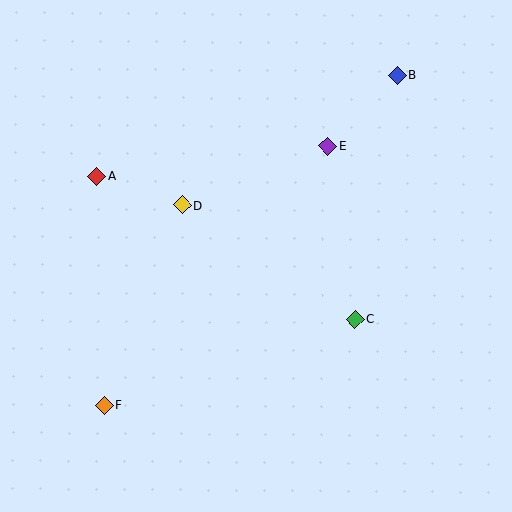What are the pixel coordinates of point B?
Point B is at (398, 75).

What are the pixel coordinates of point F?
Point F is at (104, 405).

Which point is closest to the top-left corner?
Point A is closest to the top-left corner.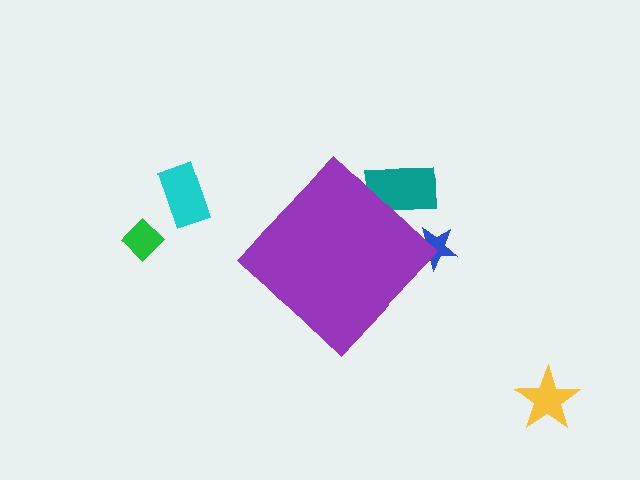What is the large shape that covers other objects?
A purple diamond.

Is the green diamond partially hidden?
No, the green diamond is fully visible.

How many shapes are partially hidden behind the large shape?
2 shapes are partially hidden.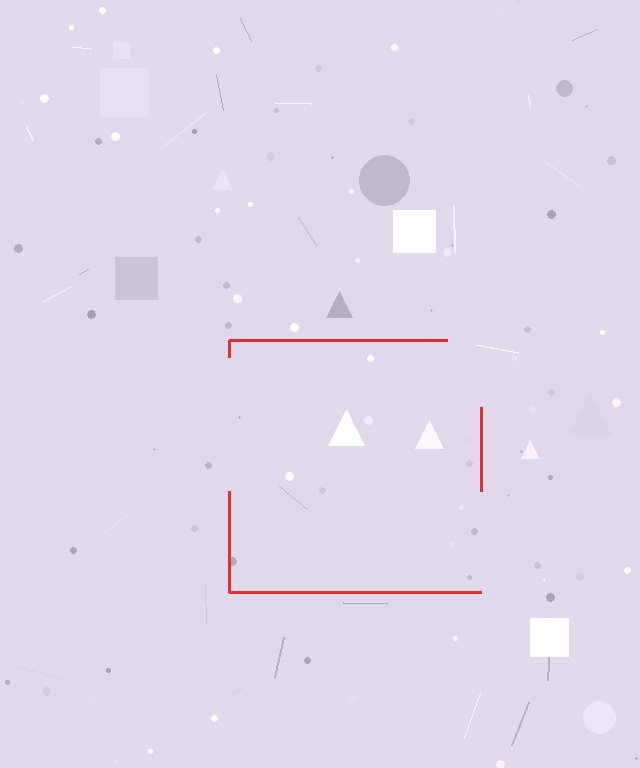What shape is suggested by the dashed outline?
The dashed outline suggests a square.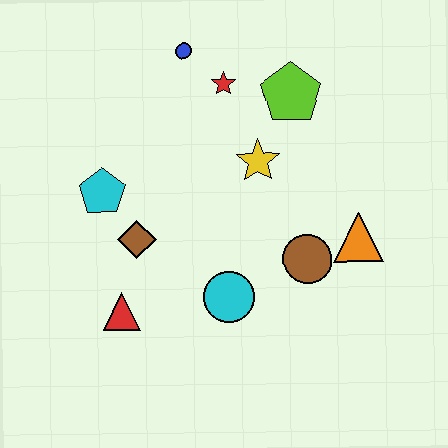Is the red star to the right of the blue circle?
Yes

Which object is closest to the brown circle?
The orange triangle is closest to the brown circle.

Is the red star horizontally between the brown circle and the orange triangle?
No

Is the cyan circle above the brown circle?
No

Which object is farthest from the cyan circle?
The blue circle is farthest from the cyan circle.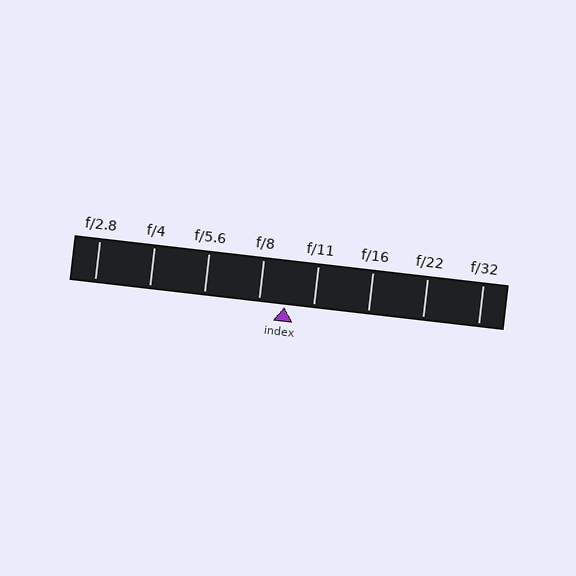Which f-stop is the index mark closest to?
The index mark is closest to f/8.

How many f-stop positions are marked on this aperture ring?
There are 8 f-stop positions marked.